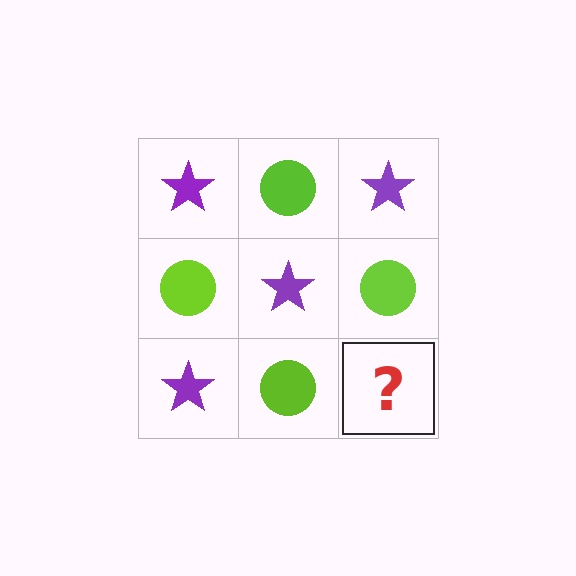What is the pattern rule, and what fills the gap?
The rule is that it alternates purple star and lime circle in a checkerboard pattern. The gap should be filled with a purple star.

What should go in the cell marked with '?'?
The missing cell should contain a purple star.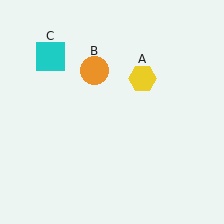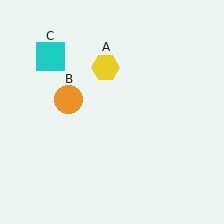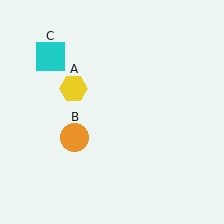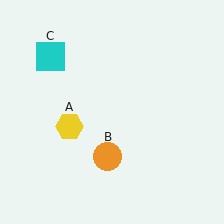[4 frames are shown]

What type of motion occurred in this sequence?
The yellow hexagon (object A), orange circle (object B) rotated counterclockwise around the center of the scene.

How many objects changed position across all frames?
2 objects changed position: yellow hexagon (object A), orange circle (object B).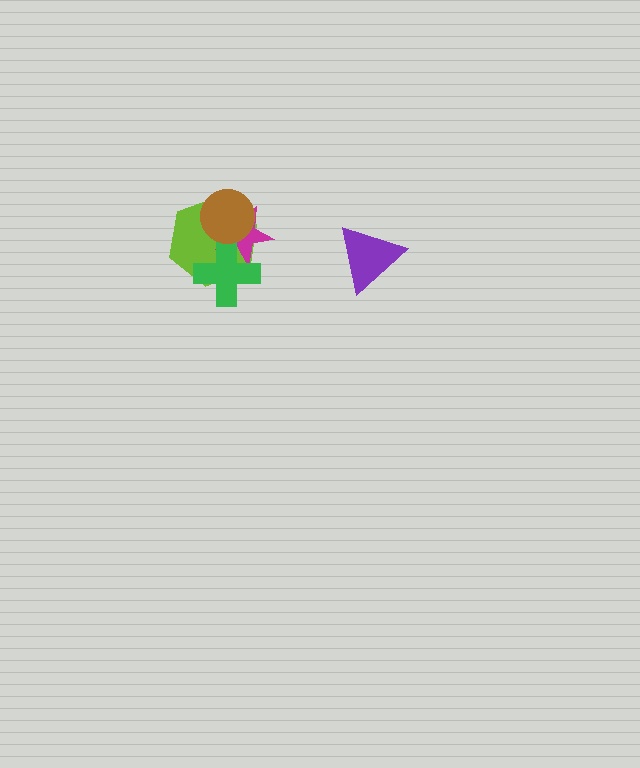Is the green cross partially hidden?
No, no other shape covers it.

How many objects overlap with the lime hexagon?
3 objects overlap with the lime hexagon.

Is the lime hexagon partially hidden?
Yes, it is partially covered by another shape.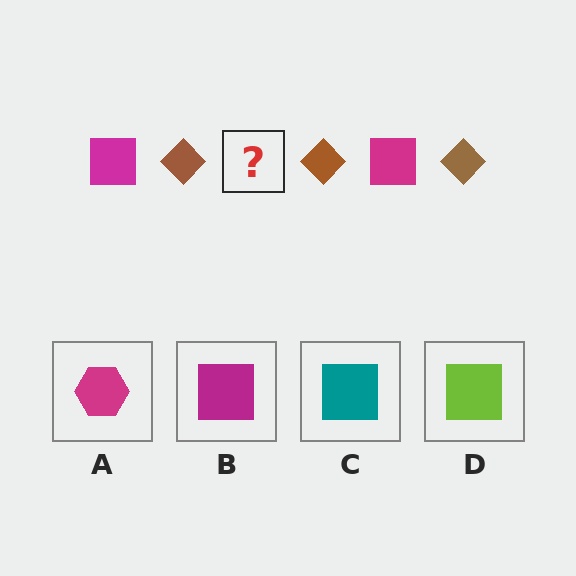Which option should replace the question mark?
Option B.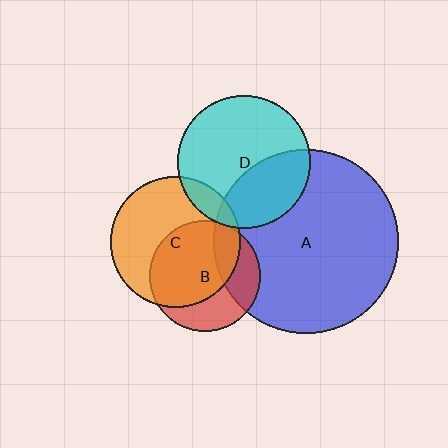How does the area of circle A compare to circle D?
Approximately 1.9 times.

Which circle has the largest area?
Circle A (blue).